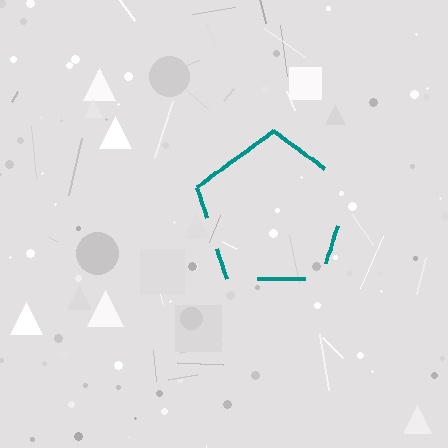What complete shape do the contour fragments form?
The contour fragments form a pentagon.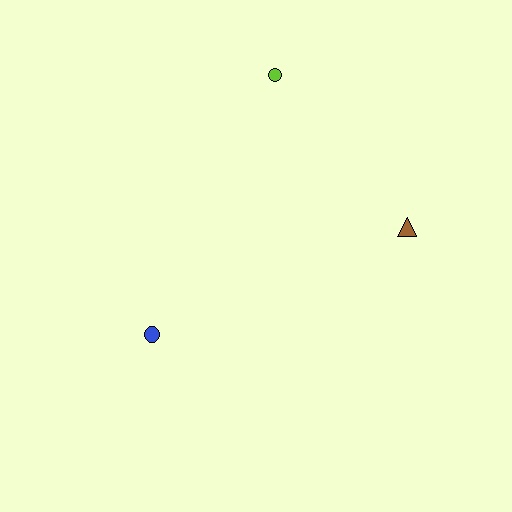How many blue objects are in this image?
There is 1 blue object.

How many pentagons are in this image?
There are no pentagons.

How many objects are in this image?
There are 3 objects.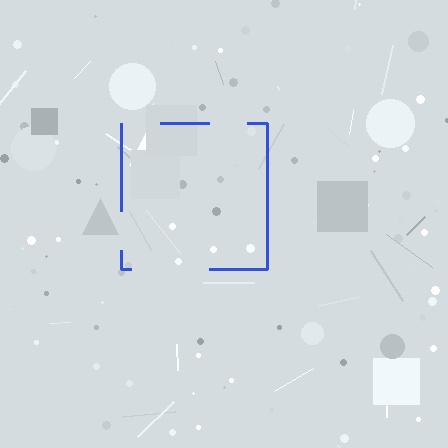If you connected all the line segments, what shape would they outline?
They would outline a square.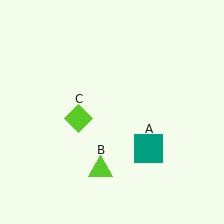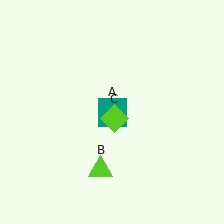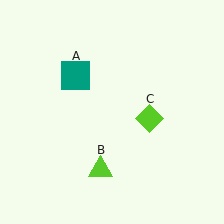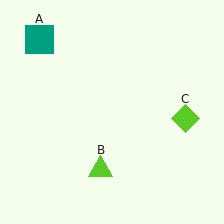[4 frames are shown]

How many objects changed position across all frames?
2 objects changed position: teal square (object A), lime diamond (object C).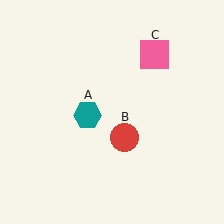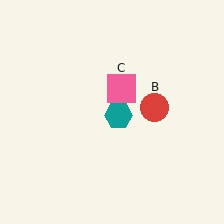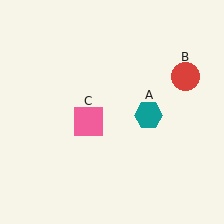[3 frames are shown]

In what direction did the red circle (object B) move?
The red circle (object B) moved up and to the right.